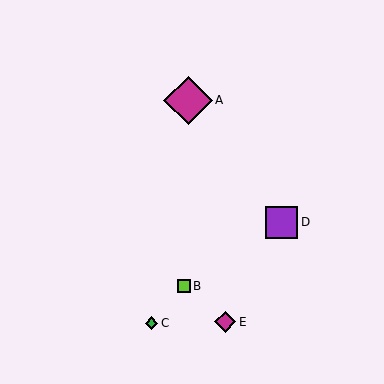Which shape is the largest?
The magenta diamond (labeled A) is the largest.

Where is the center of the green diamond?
The center of the green diamond is at (152, 323).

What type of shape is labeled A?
Shape A is a magenta diamond.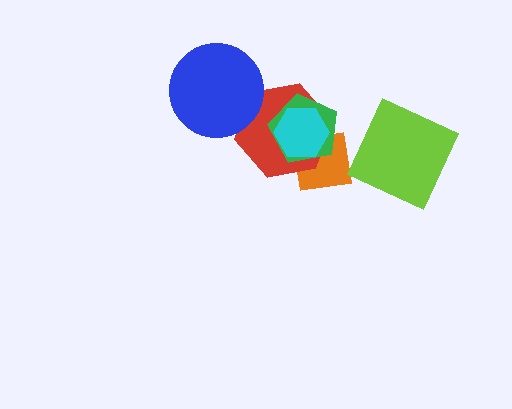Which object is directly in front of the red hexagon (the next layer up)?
The green pentagon is directly in front of the red hexagon.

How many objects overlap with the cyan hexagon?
3 objects overlap with the cyan hexagon.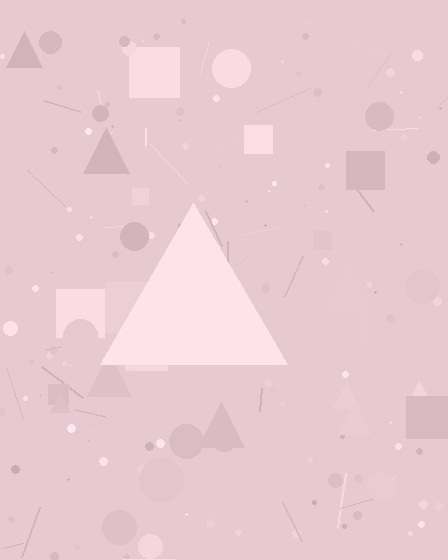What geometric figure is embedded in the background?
A triangle is embedded in the background.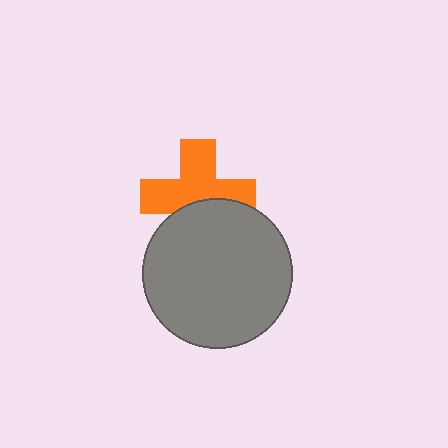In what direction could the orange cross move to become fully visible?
The orange cross could move up. That would shift it out from behind the gray circle entirely.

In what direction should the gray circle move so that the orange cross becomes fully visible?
The gray circle should move down. That is the shortest direction to clear the overlap and leave the orange cross fully visible.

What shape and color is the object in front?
The object in front is a gray circle.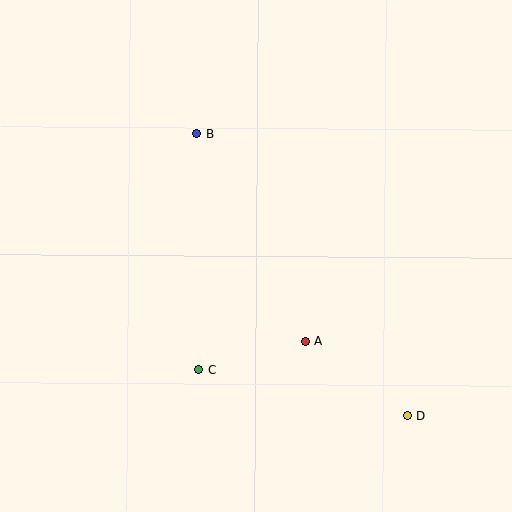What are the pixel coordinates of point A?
Point A is at (305, 342).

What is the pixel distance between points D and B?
The distance between D and B is 353 pixels.